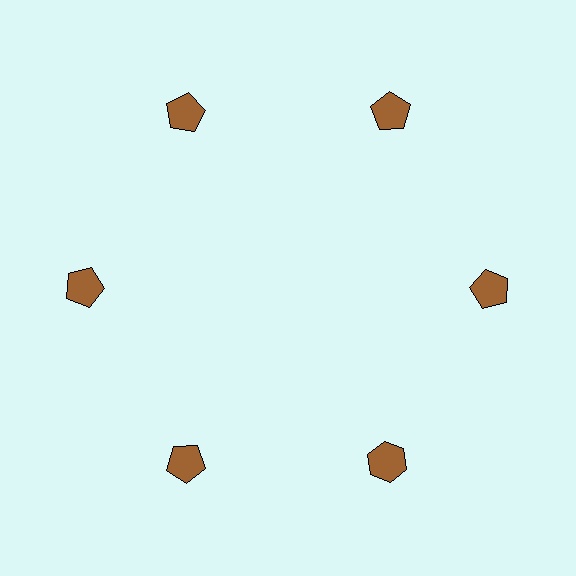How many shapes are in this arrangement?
There are 6 shapes arranged in a ring pattern.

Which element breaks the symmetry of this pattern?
The brown hexagon at roughly the 5 o'clock position breaks the symmetry. All other shapes are brown pentagons.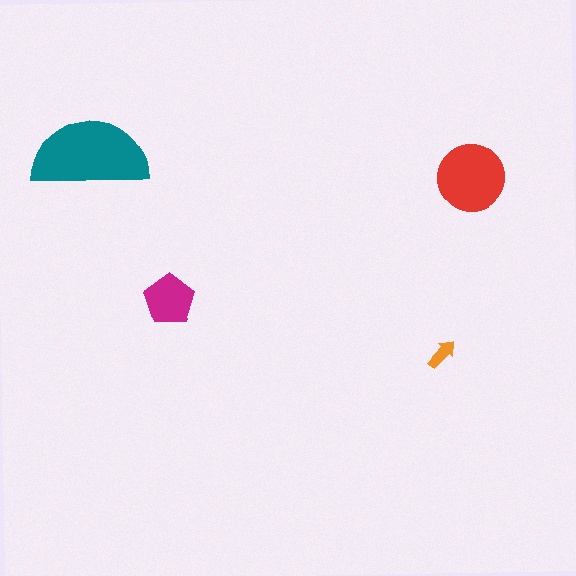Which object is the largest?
The teal semicircle.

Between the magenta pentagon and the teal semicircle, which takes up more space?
The teal semicircle.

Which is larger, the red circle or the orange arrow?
The red circle.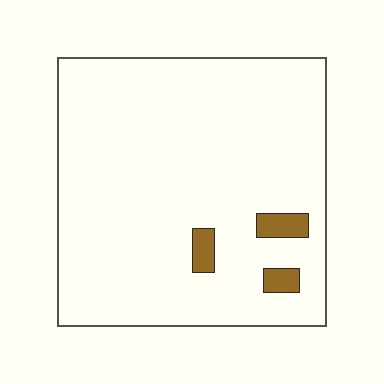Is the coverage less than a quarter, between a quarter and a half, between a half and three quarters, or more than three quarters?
Less than a quarter.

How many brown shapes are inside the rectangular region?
3.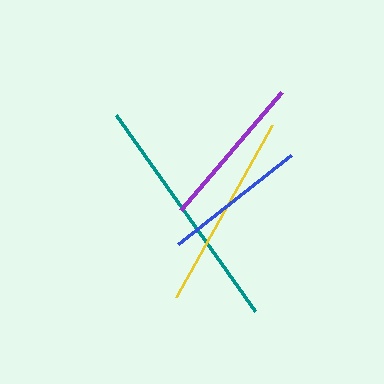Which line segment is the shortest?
The blue line is the shortest at approximately 144 pixels.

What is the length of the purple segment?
The purple segment is approximately 155 pixels long.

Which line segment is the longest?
The teal line is the longest at approximately 240 pixels.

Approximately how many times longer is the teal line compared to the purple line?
The teal line is approximately 1.6 times the length of the purple line.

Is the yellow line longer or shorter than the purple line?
The yellow line is longer than the purple line.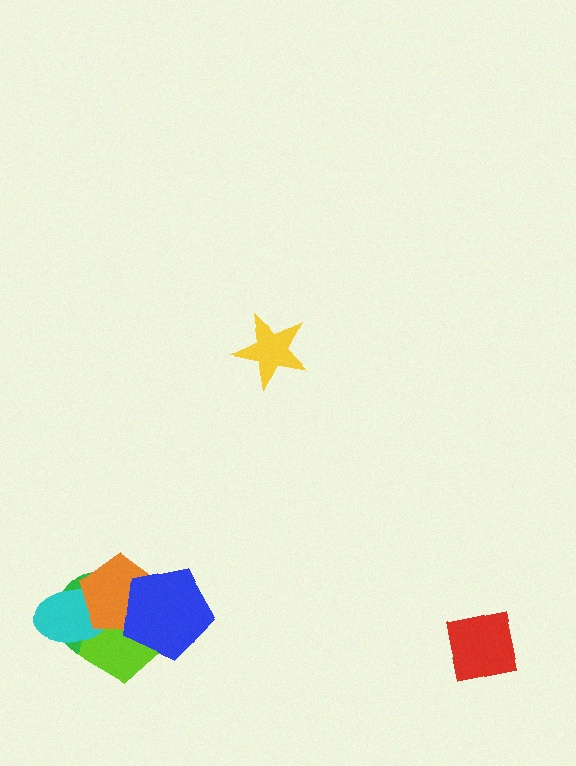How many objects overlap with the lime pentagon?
4 objects overlap with the lime pentagon.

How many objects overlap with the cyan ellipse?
3 objects overlap with the cyan ellipse.